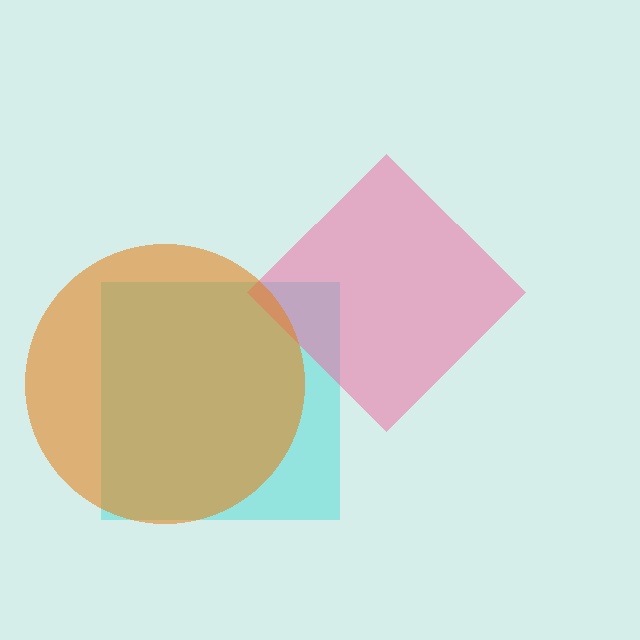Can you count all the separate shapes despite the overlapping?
Yes, there are 3 separate shapes.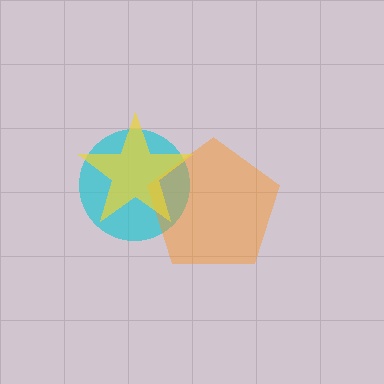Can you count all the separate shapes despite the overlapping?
Yes, there are 3 separate shapes.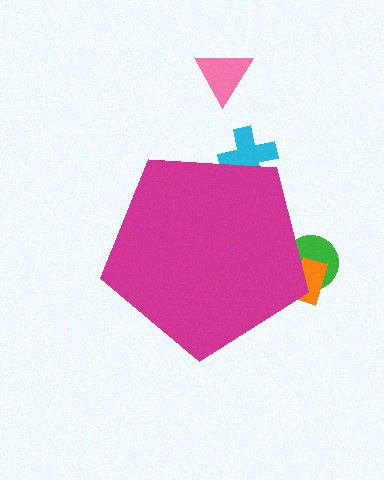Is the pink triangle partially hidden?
No, the pink triangle is fully visible.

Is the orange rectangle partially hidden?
Yes, the orange rectangle is partially hidden behind the magenta pentagon.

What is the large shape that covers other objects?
A magenta pentagon.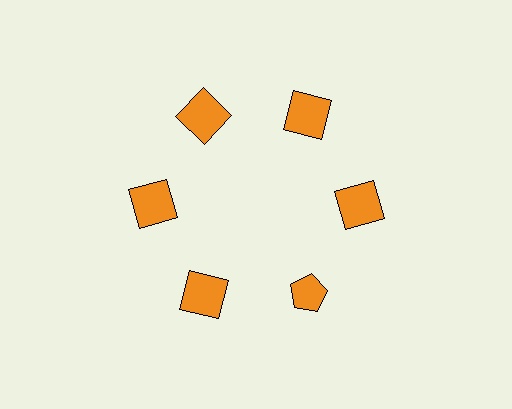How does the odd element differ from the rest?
It has a different shape: pentagon instead of square.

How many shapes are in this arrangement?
There are 6 shapes arranged in a ring pattern.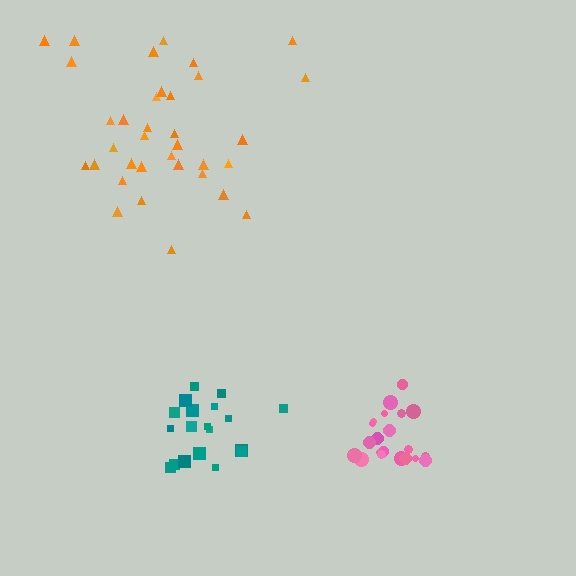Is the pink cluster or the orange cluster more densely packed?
Pink.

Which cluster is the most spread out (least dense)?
Orange.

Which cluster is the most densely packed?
Pink.